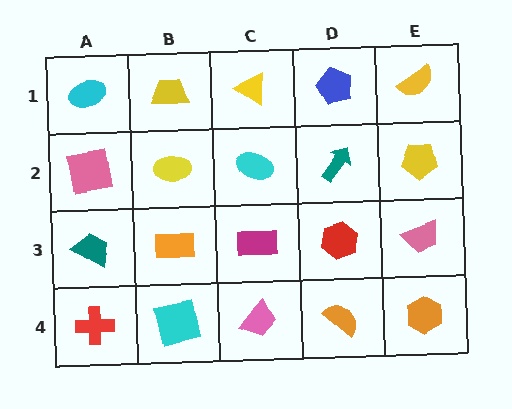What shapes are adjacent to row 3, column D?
A teal arrow (row 2, column D), an orange semicircle (row 4, column D), a magenta rectangle (row 3, column C), a pink trapezoid (row 3, column E).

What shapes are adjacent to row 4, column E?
A pink trapezoid (row 3, column E), an orange semicircle (row 4, column D).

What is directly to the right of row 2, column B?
A cyan ellipse.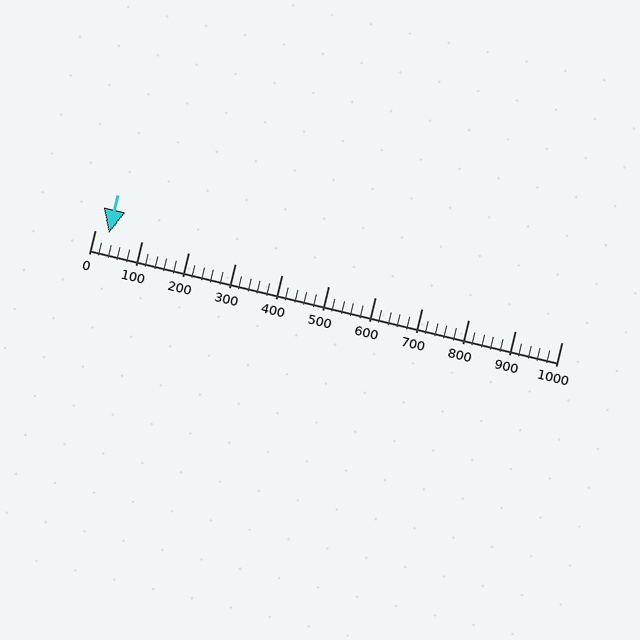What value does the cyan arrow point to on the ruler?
The cyan arrow points to approximately 30.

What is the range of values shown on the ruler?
The ruler shows values from 0 to 1000.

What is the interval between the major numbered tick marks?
The major tick marks are spaced 100 units apart.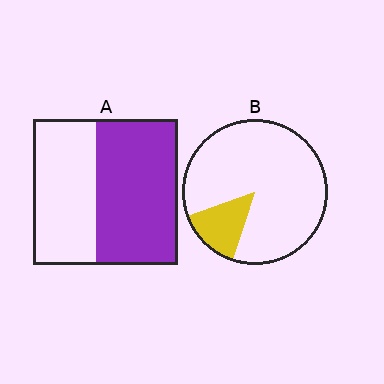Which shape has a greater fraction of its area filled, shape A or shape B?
Shape A.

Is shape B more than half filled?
No.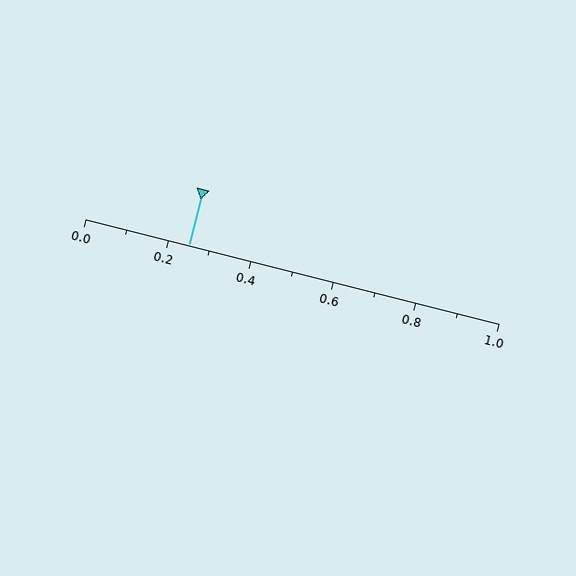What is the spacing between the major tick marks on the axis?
The major ticks are spaced 0.2 apart.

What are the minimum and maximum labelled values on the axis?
The axis runs from 0.0 to 1.0.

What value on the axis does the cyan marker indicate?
The marker indicates approximately 0.25.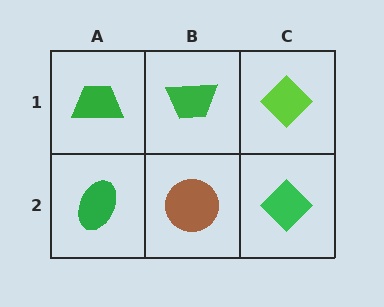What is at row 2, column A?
A green ellipse.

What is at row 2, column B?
A brown circle.